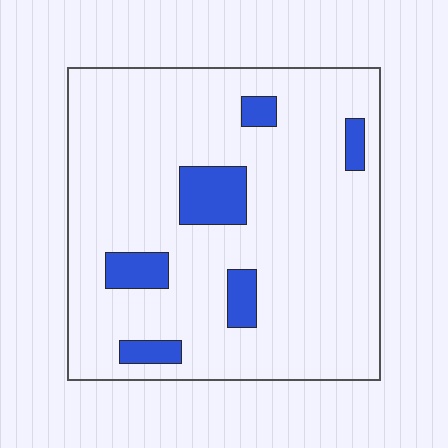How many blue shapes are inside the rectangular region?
6.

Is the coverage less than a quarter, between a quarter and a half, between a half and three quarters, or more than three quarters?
Less than a quarter.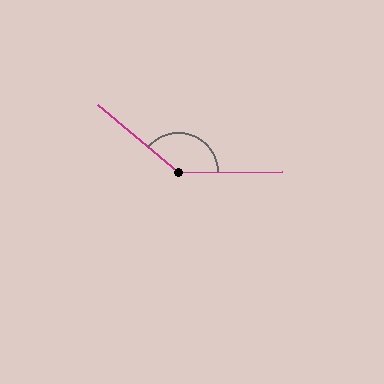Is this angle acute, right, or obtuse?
It is obtuse.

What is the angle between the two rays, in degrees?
Approximately 140 degrees.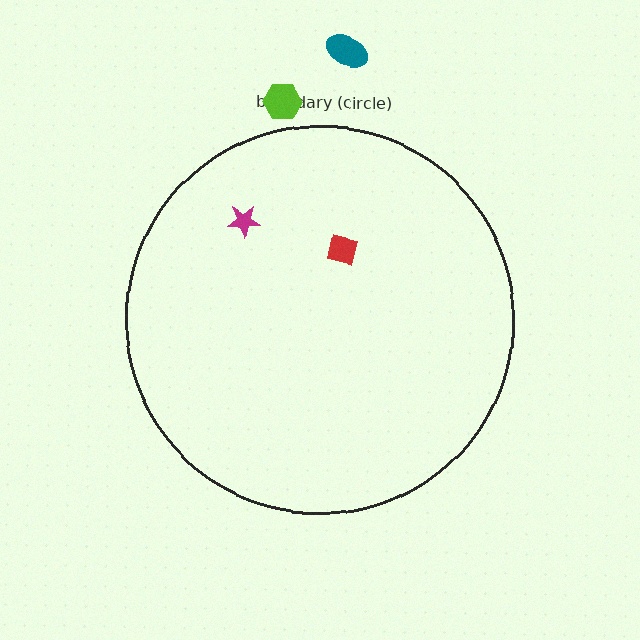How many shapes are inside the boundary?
2 inside, 2 outside.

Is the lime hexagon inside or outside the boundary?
Outside.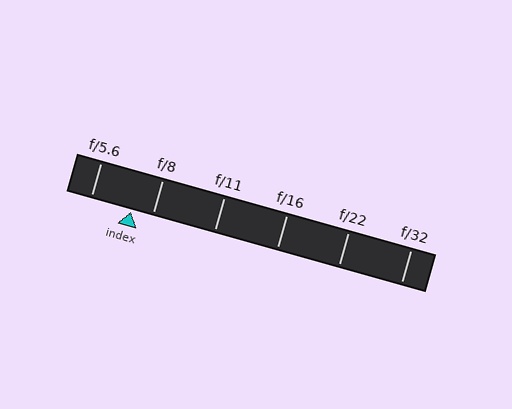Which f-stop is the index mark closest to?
The index mark is closest to f/8.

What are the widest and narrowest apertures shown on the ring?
The widest aperture shown is f/5.6 and the narrowest is f/32.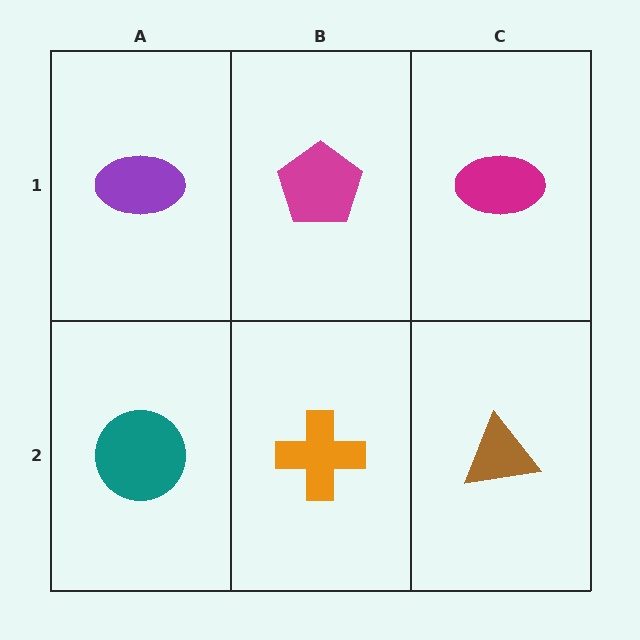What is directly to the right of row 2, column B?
A brown triangle.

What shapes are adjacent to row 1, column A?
A teal circle (row 2, column A), a magenta pentagon (row 1, column B).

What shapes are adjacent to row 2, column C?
A magenta ellipse (row 1, column C), an orange cross (row 2, column B).